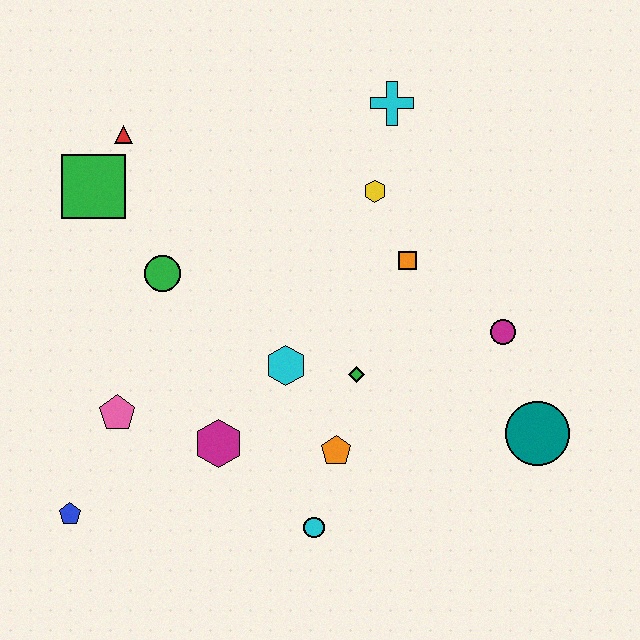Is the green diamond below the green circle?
Yes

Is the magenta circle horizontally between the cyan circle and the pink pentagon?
No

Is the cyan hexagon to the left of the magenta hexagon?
No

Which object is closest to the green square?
The red triangle is closest to the green square.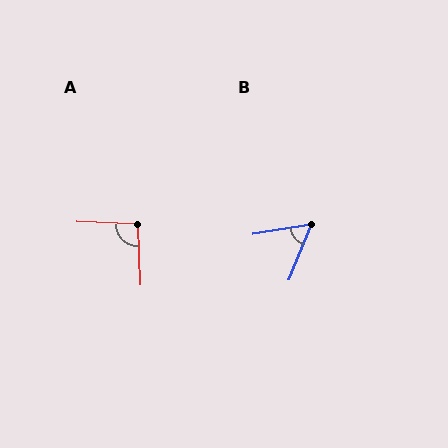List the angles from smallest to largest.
B (58°), A (95°).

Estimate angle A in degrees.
Approximately 95 degrees.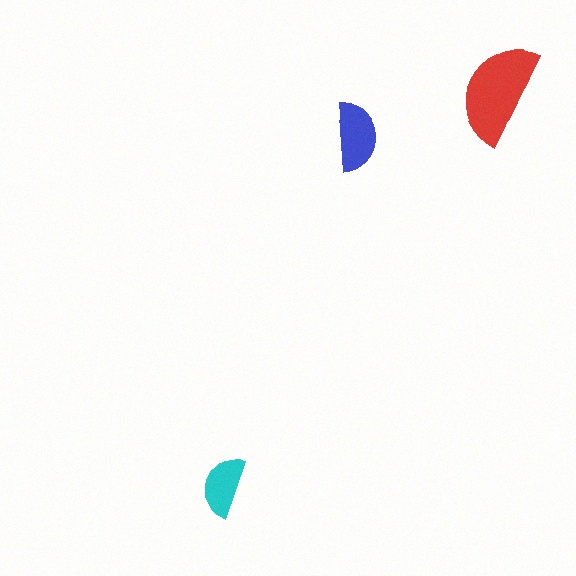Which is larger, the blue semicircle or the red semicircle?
The red one.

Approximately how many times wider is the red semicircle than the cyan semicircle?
About 1.5 times wider.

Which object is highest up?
The red semicircle is topmost.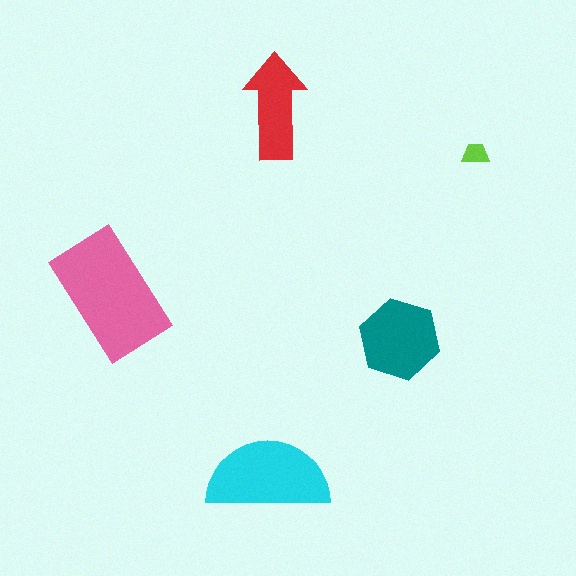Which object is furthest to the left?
The pink rectangle is leftmost.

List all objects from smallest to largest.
The lime trapezoid, the red arrow, the teal hexagon, the cyan semicircle, the pink rectangle.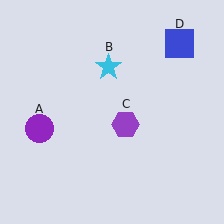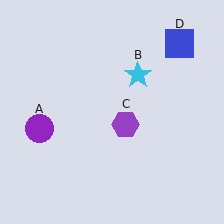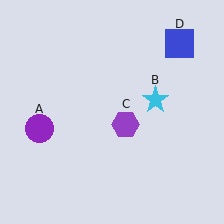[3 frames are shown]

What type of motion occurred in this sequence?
The cyan star (object B) rotated clockwise around the center of the scene.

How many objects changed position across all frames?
1 object changed position: cyan star (object B).